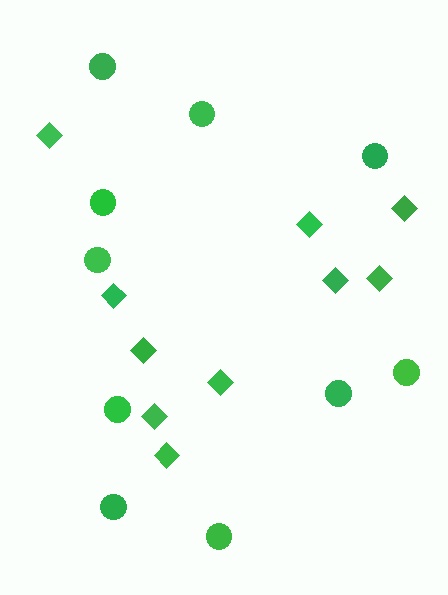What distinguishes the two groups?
There are 2 groups: one group of diamonds (10) and one group of circles (10).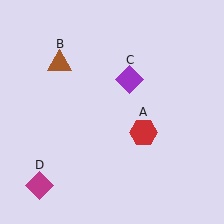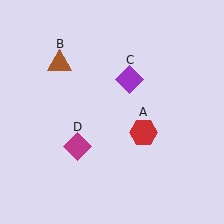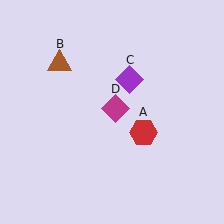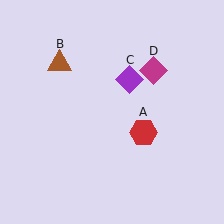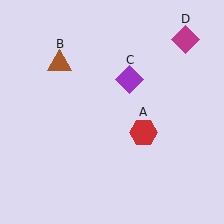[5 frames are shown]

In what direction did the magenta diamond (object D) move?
The magenta diamond (object D) moved up and to the right.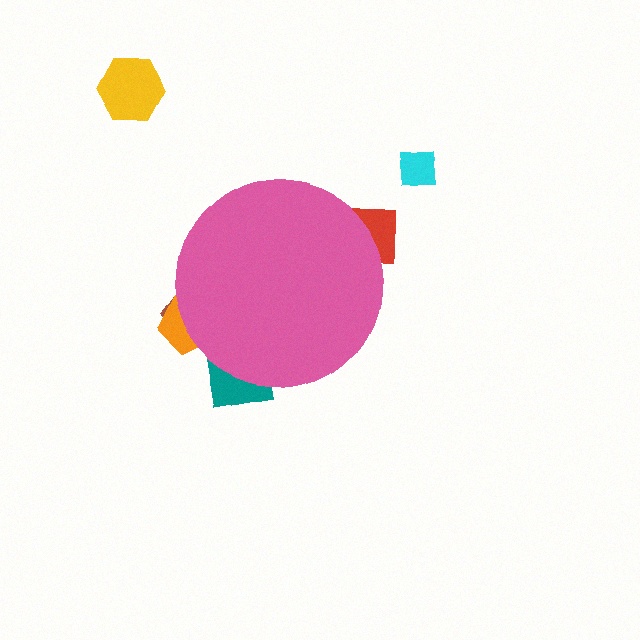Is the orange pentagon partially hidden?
Yes, the orange pentagon is partially hidden behind the pink circle.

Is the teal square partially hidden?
Yes, the teal square is partially hidden behind the pink circle.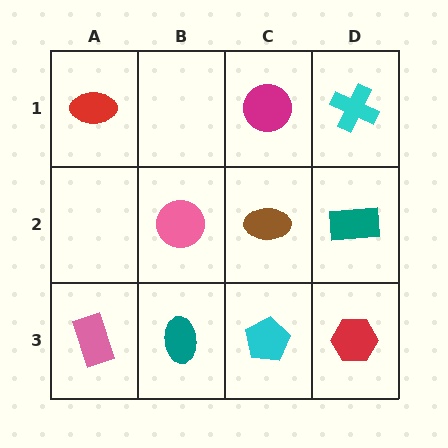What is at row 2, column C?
A brown ellipse.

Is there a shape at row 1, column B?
No, that cell is empty.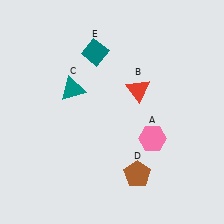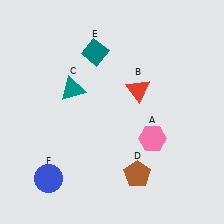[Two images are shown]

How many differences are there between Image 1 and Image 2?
There is 1 difference between the two images.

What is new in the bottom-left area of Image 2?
A blue circle (F) was added in the bottom-left area of Image 2.